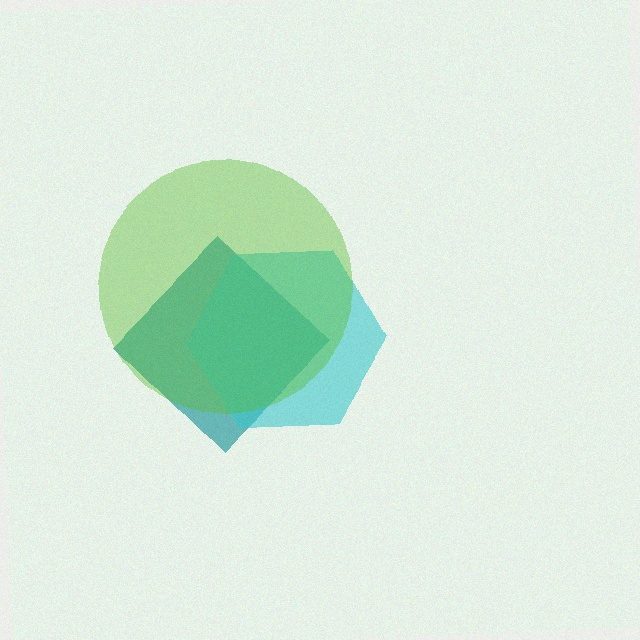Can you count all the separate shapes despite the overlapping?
Yes, there are 3 separate shapes.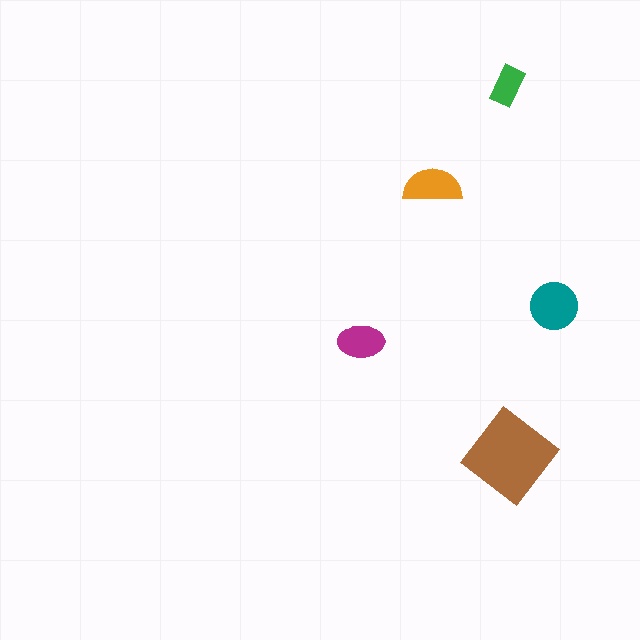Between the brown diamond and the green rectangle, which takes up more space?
The brown diamond.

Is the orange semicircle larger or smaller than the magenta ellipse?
Larger.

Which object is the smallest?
The green rectangle.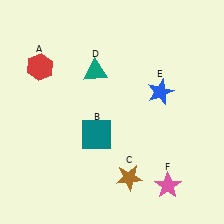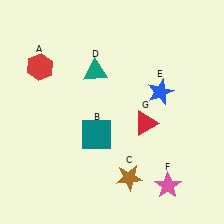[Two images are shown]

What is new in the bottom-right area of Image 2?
A red triangle (G) was added in the bottom-right area of Image 2.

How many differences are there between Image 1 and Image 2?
There is 1 difference between the two images.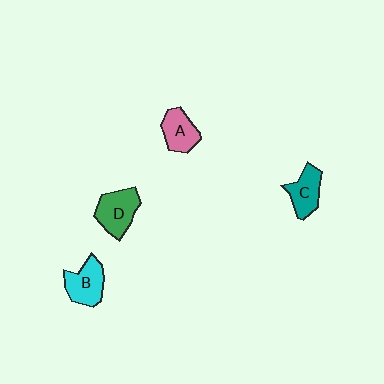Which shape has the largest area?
Shape D (green).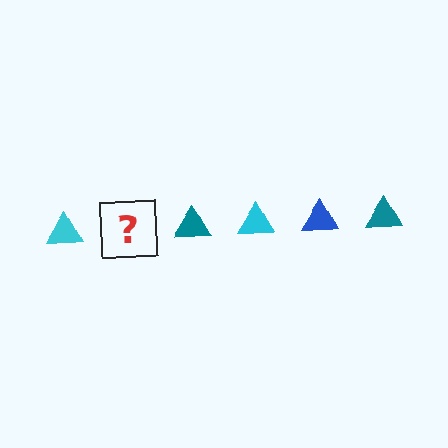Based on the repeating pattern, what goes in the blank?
The blank should be a blue triangle.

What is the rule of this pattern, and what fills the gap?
The rule is that the pattern cycles through cyan, blue, teal triangles. The gap should be filled with a blue triangle.